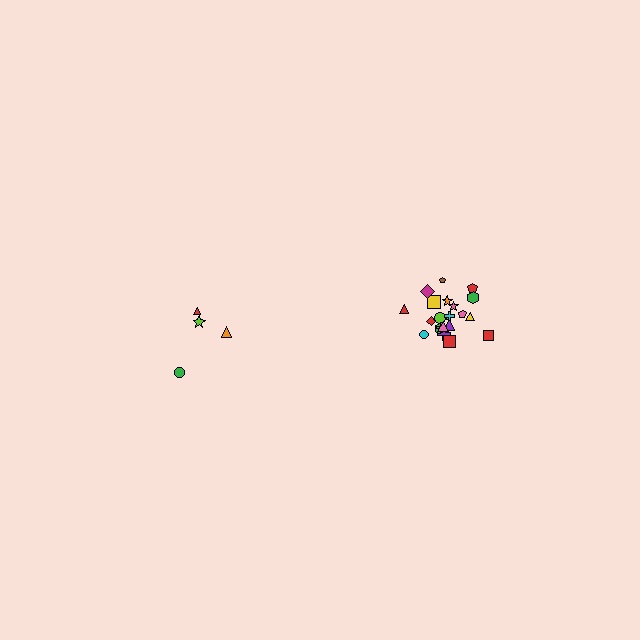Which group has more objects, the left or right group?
The right group.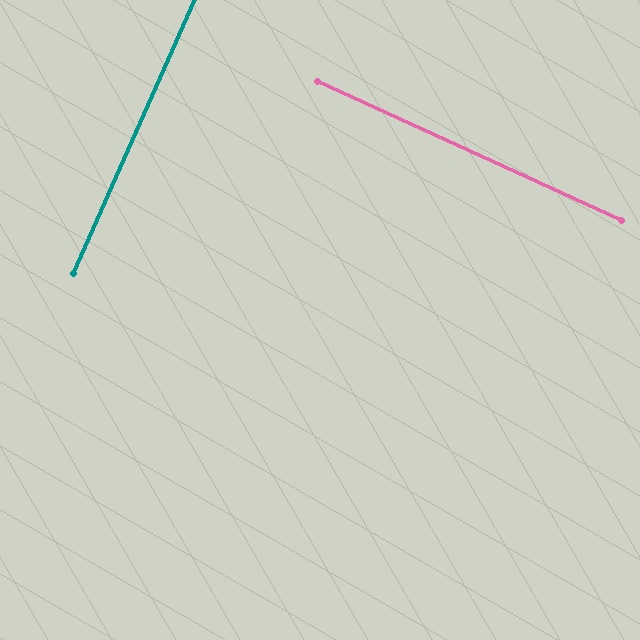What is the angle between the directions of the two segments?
Approximately 89 degrees.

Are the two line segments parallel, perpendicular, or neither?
Perpendicular — they meet at approximately 89°.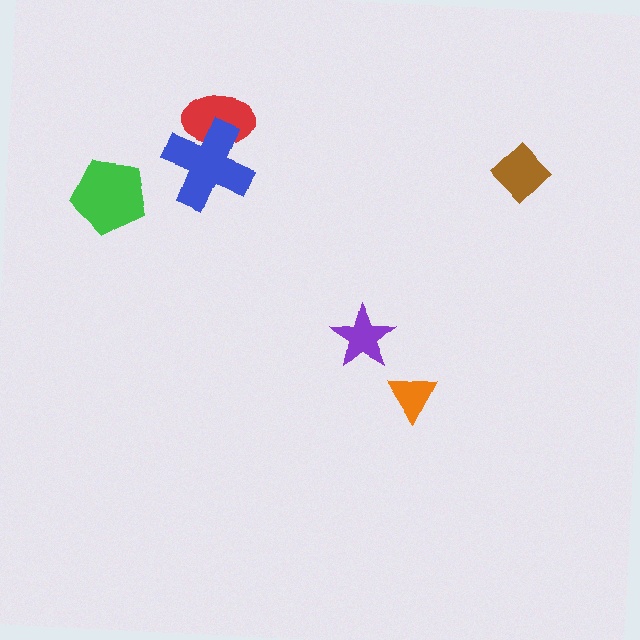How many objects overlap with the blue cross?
1 object overlaps with the blue cross.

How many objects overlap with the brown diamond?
0 objects overlap with the brown diamond.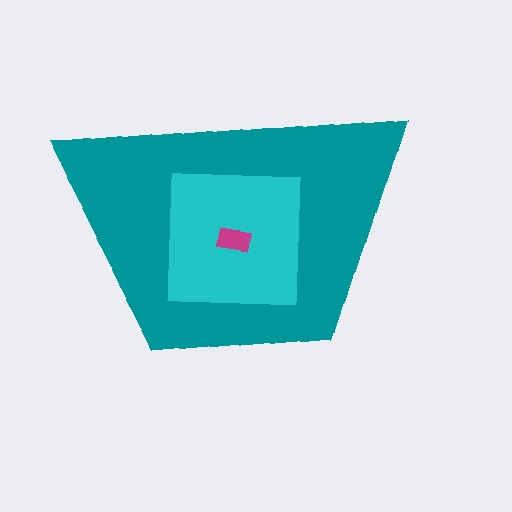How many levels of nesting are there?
3.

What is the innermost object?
The magenta rectangle.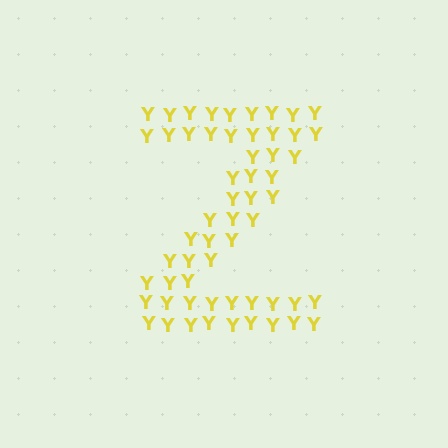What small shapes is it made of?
It is made of small letter Y's.